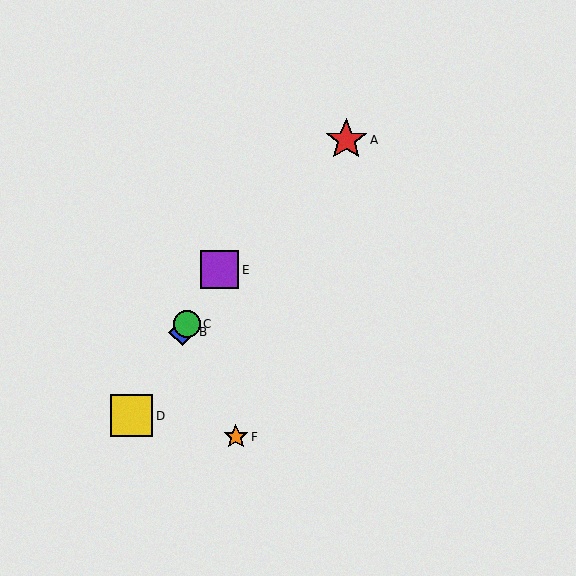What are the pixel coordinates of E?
Object E is at (220, 270).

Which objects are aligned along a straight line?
Objects B, C, D, E are aligned along a straight line.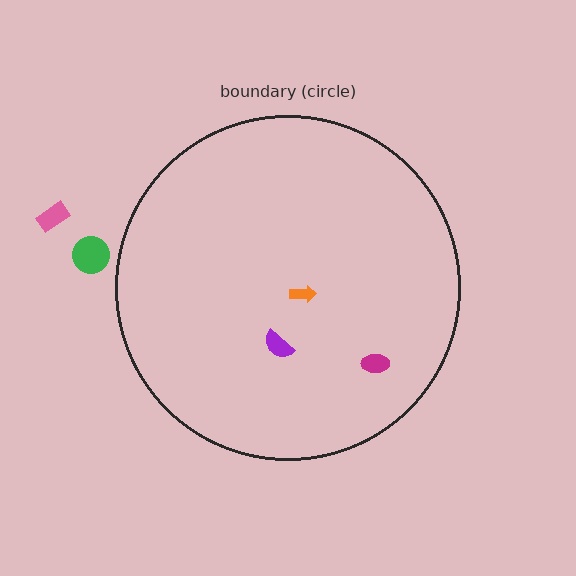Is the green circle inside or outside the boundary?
Outside.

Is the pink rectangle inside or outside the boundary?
Outside.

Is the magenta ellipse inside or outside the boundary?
Inside.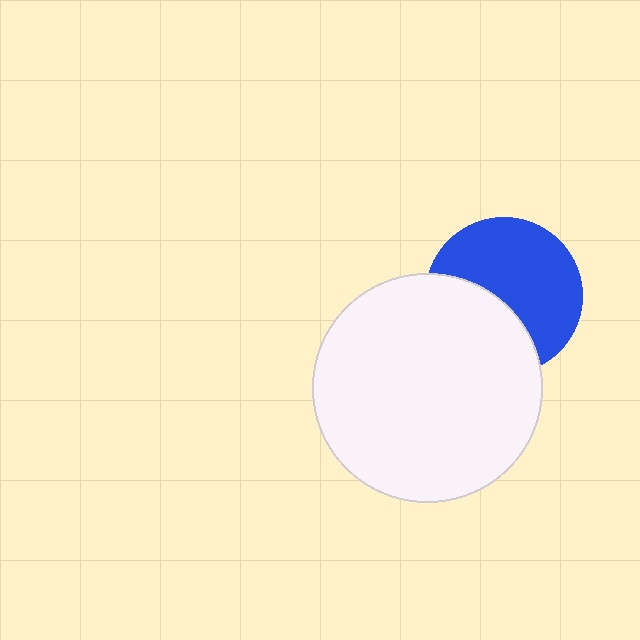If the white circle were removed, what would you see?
You would see the complete blue circle.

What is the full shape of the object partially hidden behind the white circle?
The partially hidden object is a blue circle.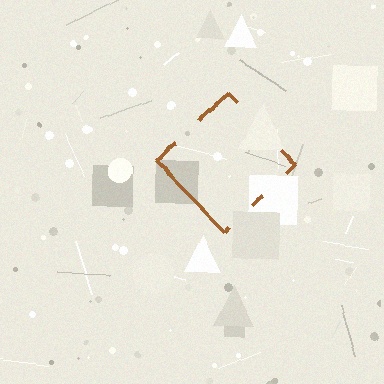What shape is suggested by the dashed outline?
The dashed outline suggests a diamond.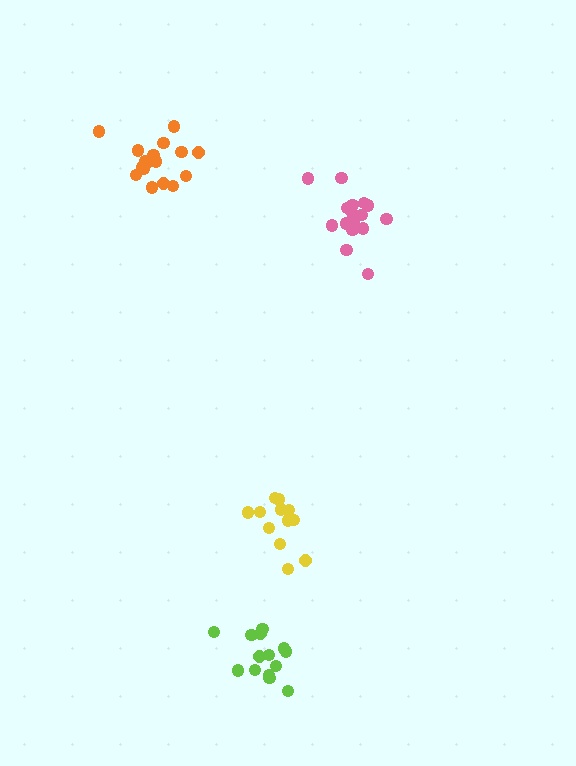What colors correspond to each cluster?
The clusters are colored: orange, lime, pink, yellow.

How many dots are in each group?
Group 1: 17 dots, Group 2: 14 dots, Group 3: 18 dots, Group 4: 12 dots (61 total).